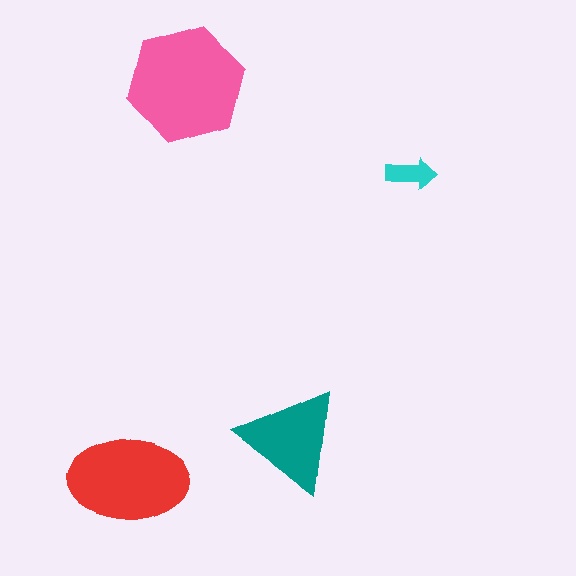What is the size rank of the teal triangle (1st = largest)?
3rd.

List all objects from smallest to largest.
The cyan arrow, the teal triangle, the red ellipse, the pink hexagon.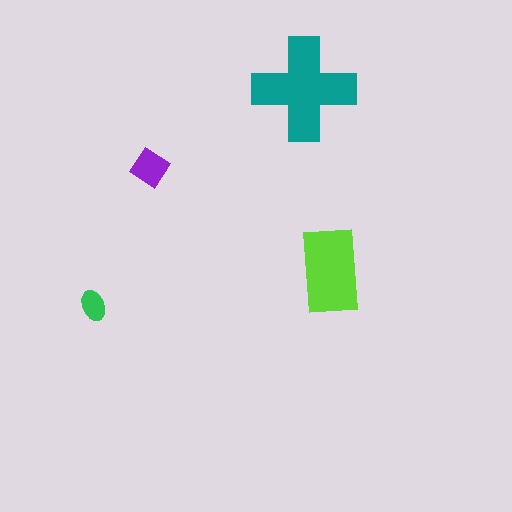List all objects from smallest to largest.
The green ellipse, the purple diamond, the lime rectangle, the teal cross.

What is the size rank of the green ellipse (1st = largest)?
4th.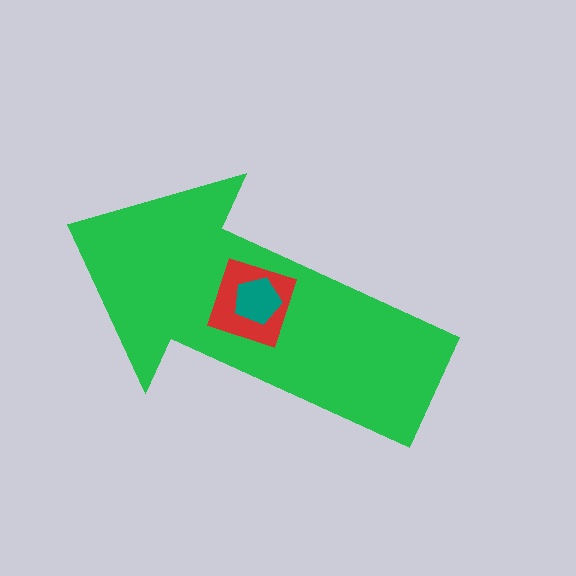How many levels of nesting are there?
3.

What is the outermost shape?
The green arrow.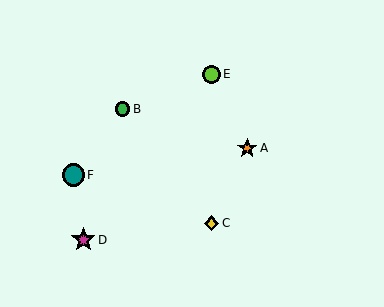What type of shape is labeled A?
Shape A is an orange star.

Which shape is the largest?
The magenta star (labeled D) is the largest.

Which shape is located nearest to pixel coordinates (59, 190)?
The teal circle (labeled F) at (73, 175) is nearest to that location.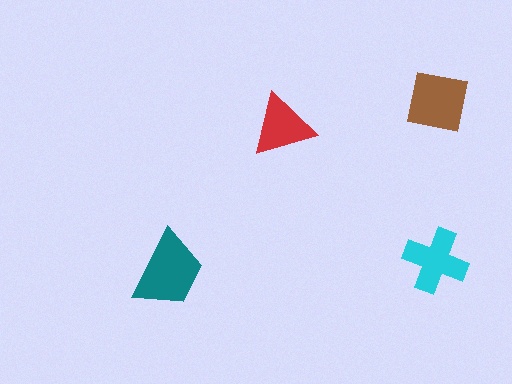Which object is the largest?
The teal trapezoid.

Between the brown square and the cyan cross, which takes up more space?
The brown square.